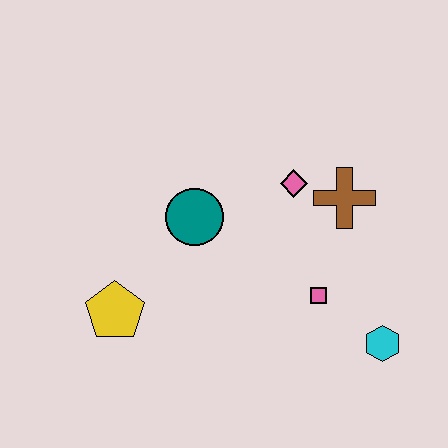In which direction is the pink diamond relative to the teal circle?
The pink diamond is to the right of the teal circle.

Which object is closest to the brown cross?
The pink diamond is closest to the brown cross.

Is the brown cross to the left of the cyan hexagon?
Yes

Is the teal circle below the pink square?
No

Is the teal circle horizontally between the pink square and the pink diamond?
No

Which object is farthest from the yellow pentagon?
The cyan hexagon is farthest from the yellow pentagon.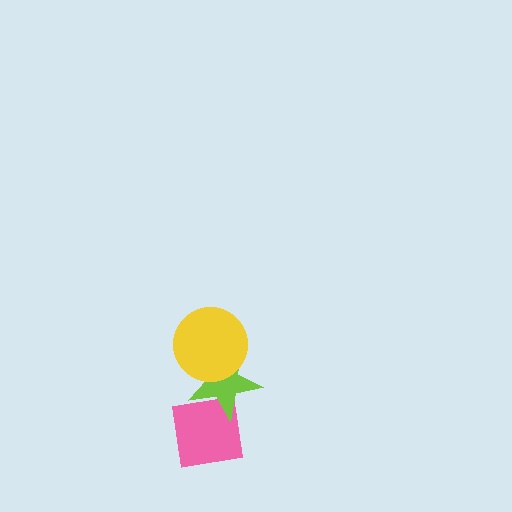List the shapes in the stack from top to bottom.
From top to bottom: the yellow circle, the lime star, the pink square.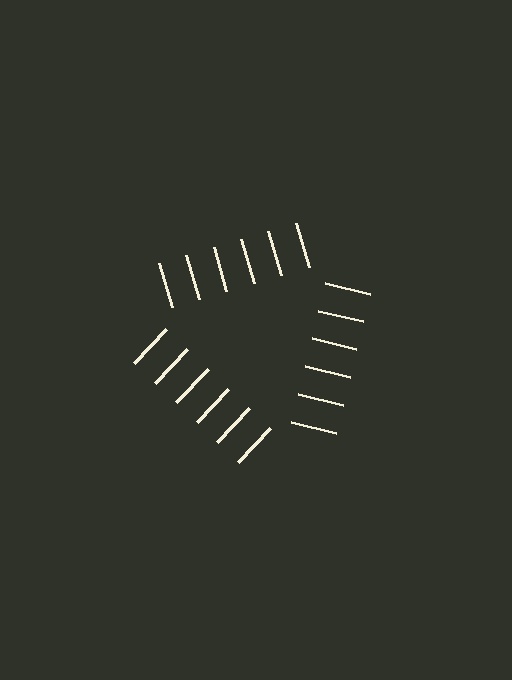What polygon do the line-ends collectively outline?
An illusory triangle — the line segments terminate on its edges but no continuous stroke is drawn.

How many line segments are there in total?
18 — 6 along each of the 3 edges.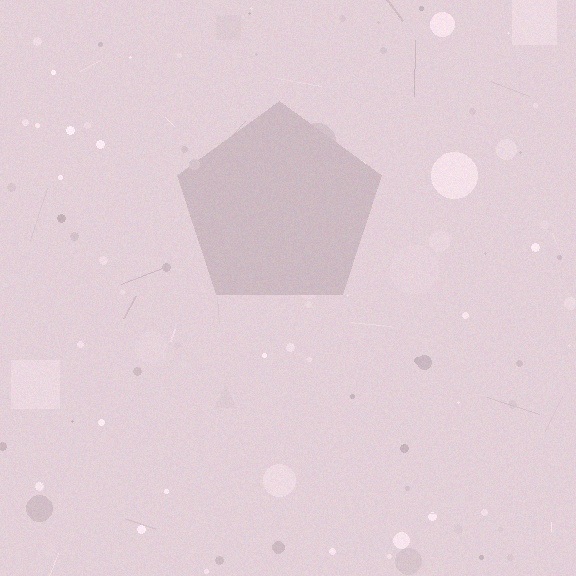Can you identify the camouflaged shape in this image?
The camouflaged shape is a pentagon.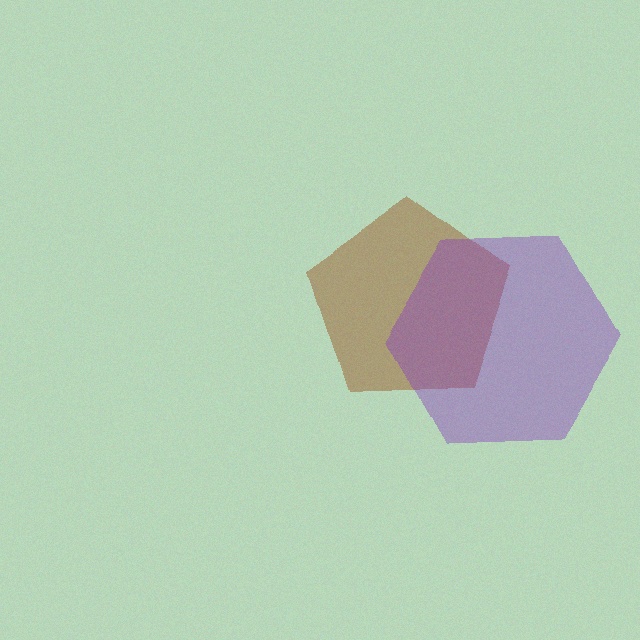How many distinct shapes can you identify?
There are 2 distinct shapes: a brown pentagon, a purple hexagon.